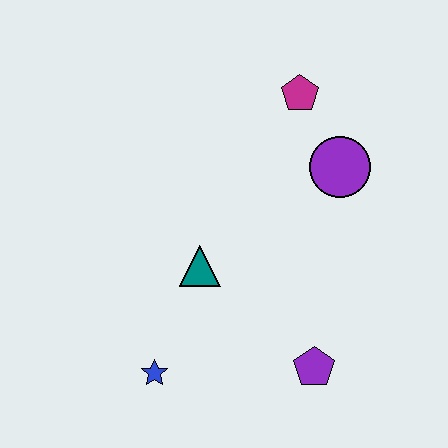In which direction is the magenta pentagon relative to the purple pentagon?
The magenta pentagon is above the purple pentagon.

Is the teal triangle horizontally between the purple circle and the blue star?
Yes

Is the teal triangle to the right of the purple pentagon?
No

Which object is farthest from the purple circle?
The blue star is farthest from the purple circle.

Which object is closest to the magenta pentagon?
The purple circle is closest to the magenta pentagon.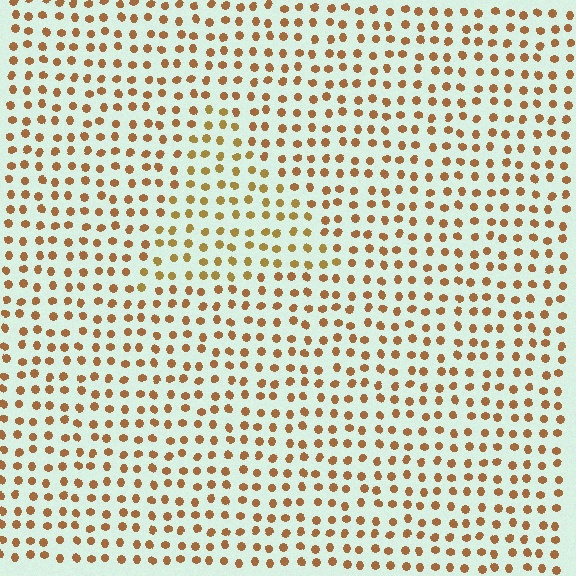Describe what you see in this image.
The image is filled with small brown elements in a uniform arrangement. A triangle-shaped region is visible where the elements are tinted to a slightly different hue, forming a subtle color boundary.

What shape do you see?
I see a triangle.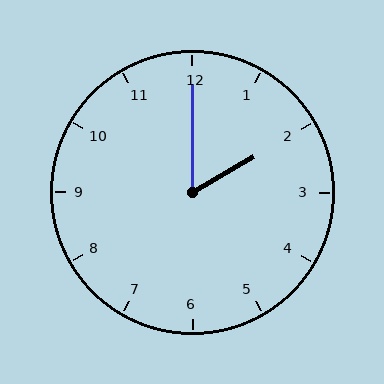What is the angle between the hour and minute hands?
Approximately 60 degrees.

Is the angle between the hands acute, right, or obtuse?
It is acute.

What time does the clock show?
2:00.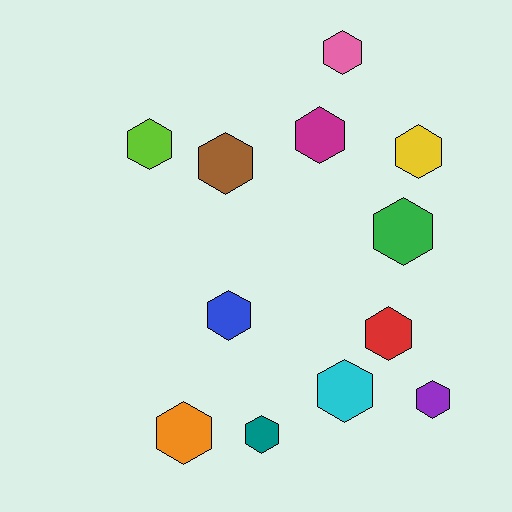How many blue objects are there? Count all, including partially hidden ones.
There is 1 blue object.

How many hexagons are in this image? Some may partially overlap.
There are 12 hexagons.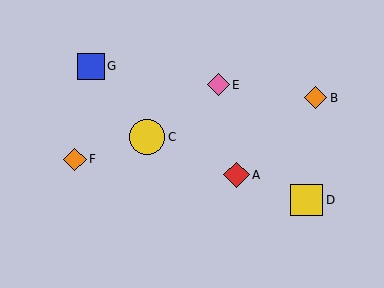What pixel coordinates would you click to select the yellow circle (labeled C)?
Click at (147, 137) to select the yellow circle C.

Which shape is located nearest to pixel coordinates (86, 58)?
The blue square (labeled G) at (91, 66) is nearest to that location.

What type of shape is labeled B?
Shape B is an orange diamond.